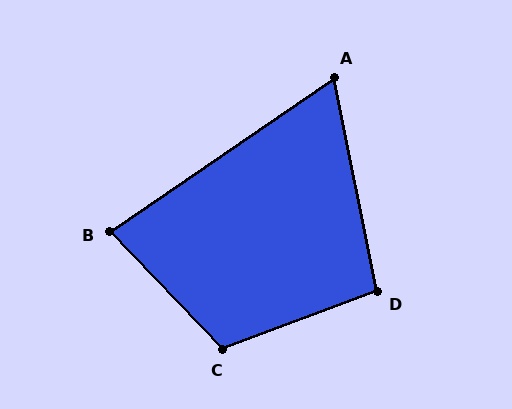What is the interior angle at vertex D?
Approximately 99 degrees (obtuse).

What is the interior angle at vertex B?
Approximately 81 degrees (acute).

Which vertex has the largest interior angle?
C, at approximately 113 degrees.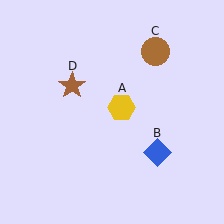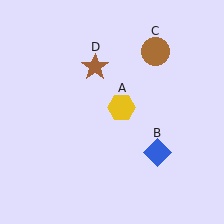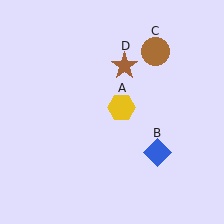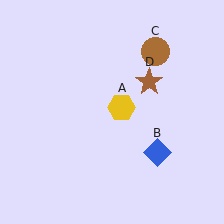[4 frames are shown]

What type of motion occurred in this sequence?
The brown star (object D) rotated clockwise around the center of the scene.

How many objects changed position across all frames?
1 object changed position: brown star (object D).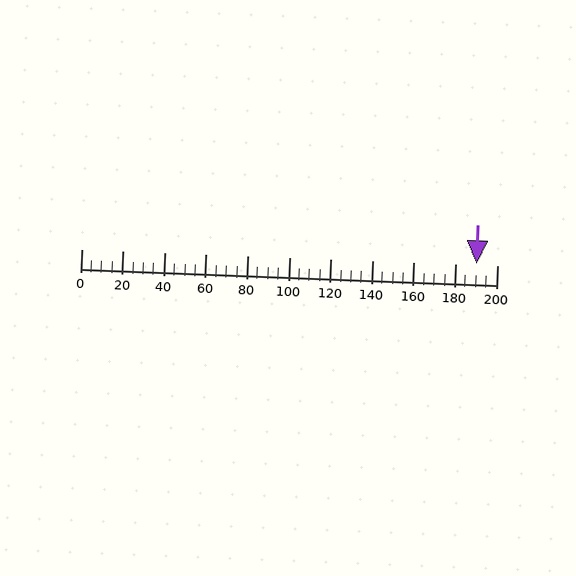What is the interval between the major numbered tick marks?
The major tick marks are spaced 20 units apart.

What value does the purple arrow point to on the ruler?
The purple arrow points to approximately 190.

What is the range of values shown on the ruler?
The ruler shows values from 0 to 200.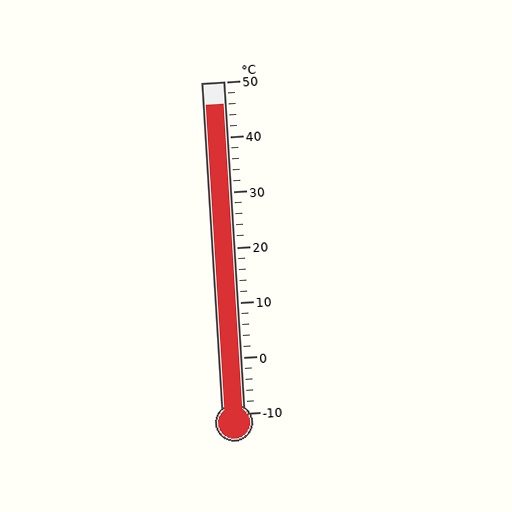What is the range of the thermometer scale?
The thermometer scale ranges from -10°C to 50°C.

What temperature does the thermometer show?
The thermometer shows approximately 46°C.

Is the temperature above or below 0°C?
The temperature is above 0°C.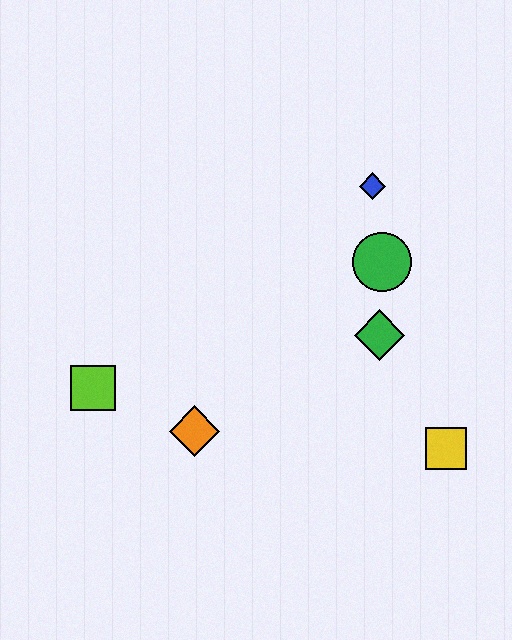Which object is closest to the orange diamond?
The lime square is closest to the orange diamond.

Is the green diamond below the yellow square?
No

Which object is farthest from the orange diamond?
The blue diamond is farthest from the orange diamond.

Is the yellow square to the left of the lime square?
No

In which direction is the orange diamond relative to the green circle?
The orange diamond is to the left of the green circle.